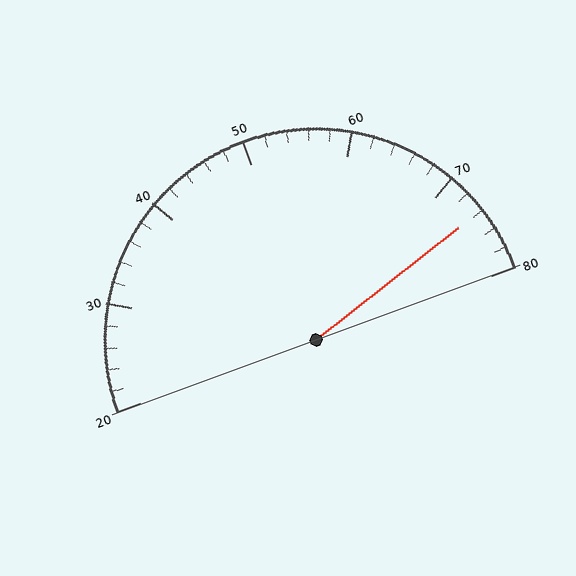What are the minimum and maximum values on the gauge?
The gauge ranges from 20 to 80.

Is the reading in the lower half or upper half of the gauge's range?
The reading is in the upper half of the range (20 to 80).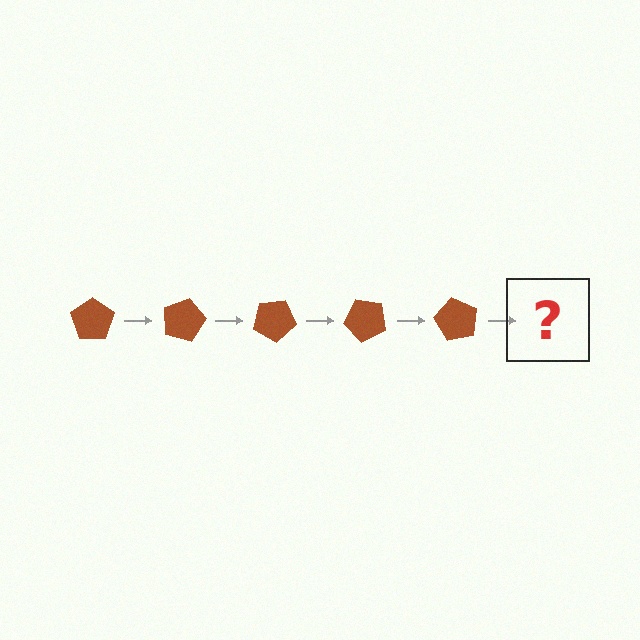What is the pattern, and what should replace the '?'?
The pattern is that the pentagon rotates 15 degrees each step. The '?' should be a brown pentagon rotated 75 degrees.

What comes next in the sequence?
The next element should be a brown pentagon rotated 75 degrees.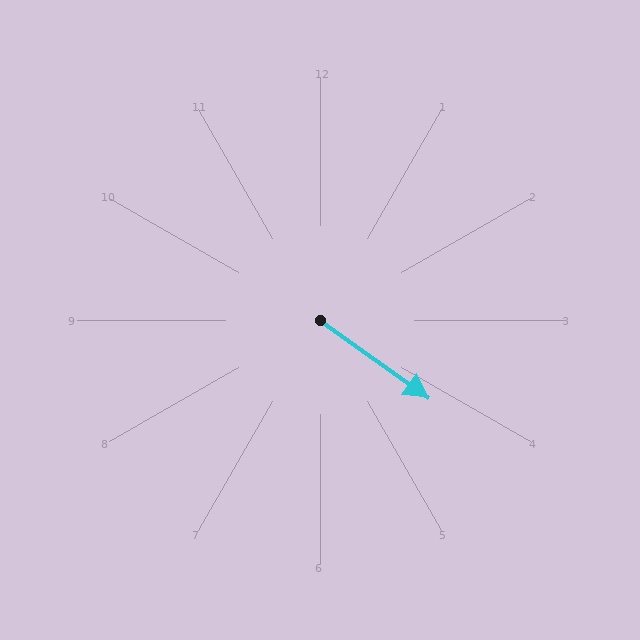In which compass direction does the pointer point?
Southeast.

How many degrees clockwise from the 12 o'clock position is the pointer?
Approximately 126 degrees.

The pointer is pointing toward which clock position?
Roughly 4 o'clock.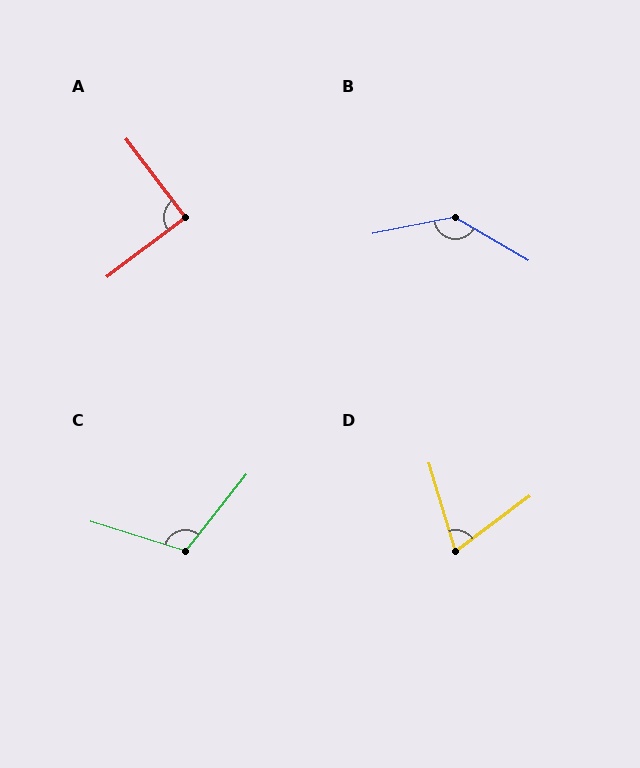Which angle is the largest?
B, at approximately 138 degrees.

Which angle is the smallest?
D, at approximately 70 degrees.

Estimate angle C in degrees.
Approximately 111 degrees.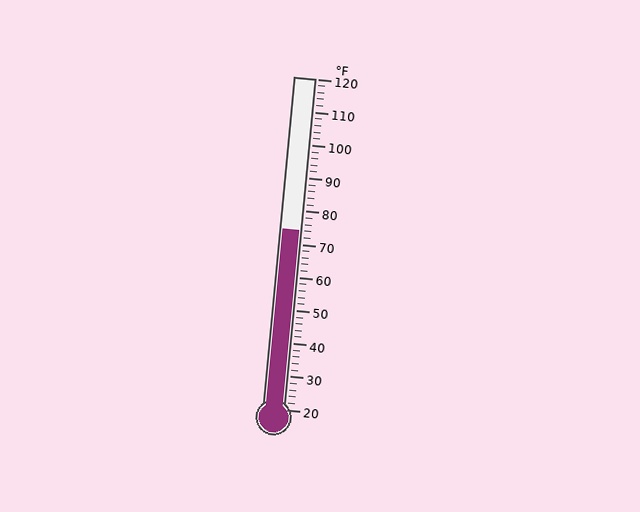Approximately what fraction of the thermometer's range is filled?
The thermometer is filled to approximately 55% of its range.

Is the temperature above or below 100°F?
The temperature is below 100°F.